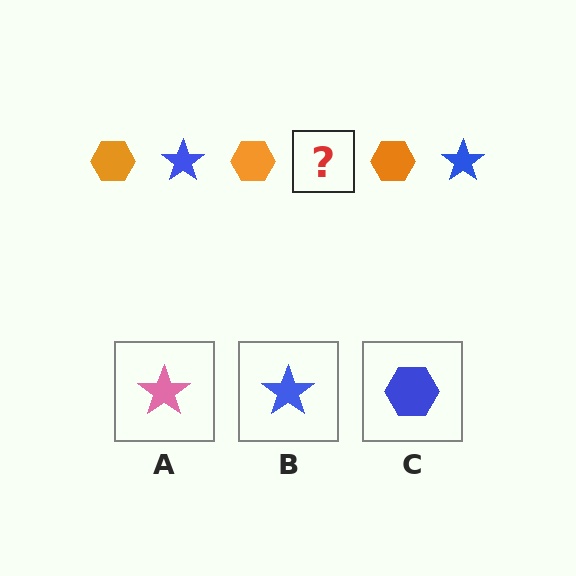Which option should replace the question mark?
Option B.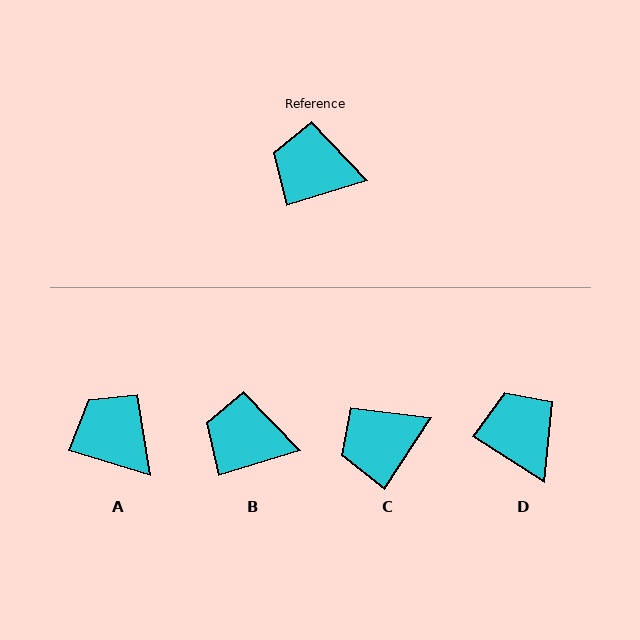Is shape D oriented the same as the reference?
No, it is off by about 50 degrees.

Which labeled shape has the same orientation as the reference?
B.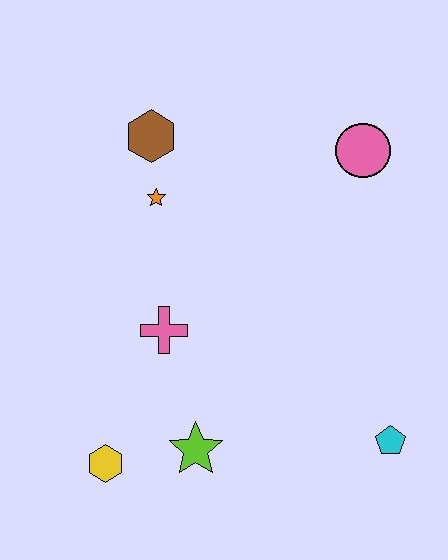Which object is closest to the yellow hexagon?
The lime star is closest to the yellow hexagon.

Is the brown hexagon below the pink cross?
No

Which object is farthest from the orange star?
The cyan pentagon is farthest from the orange star.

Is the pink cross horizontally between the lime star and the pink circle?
No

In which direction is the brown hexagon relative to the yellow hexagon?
The brown hexagon is above the yellow hexagon.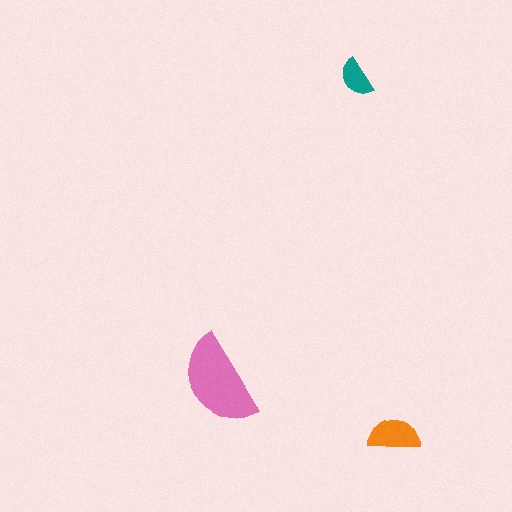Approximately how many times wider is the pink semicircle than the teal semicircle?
About 2.5 times wider.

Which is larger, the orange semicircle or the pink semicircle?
The pink one.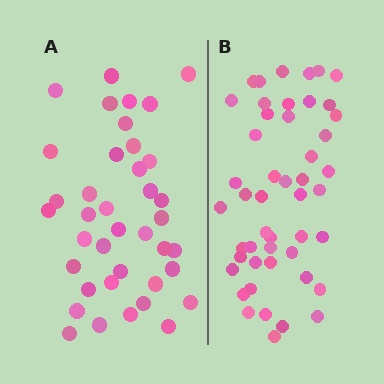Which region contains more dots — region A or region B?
Region B (the right region) has more dots.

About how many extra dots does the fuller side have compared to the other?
Region B has roughly 8 or so more dots than region A.